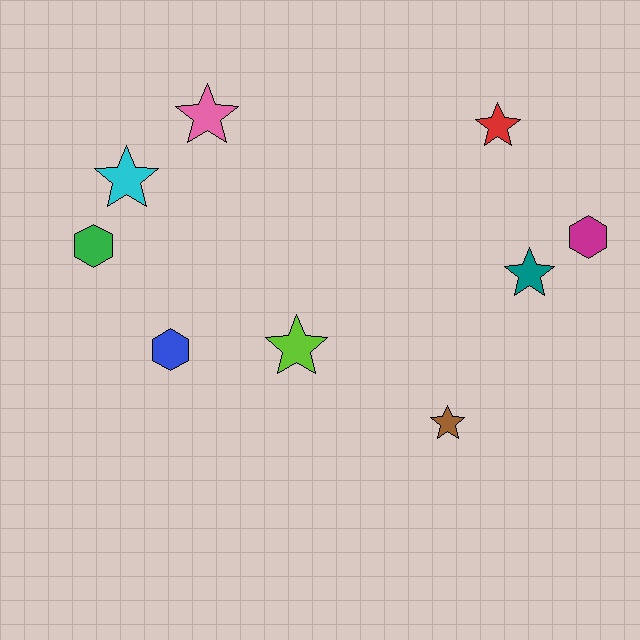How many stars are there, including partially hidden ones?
There are 6 stars.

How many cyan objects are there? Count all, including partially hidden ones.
There is 1 cyan object.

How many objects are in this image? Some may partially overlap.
There are 9 objects.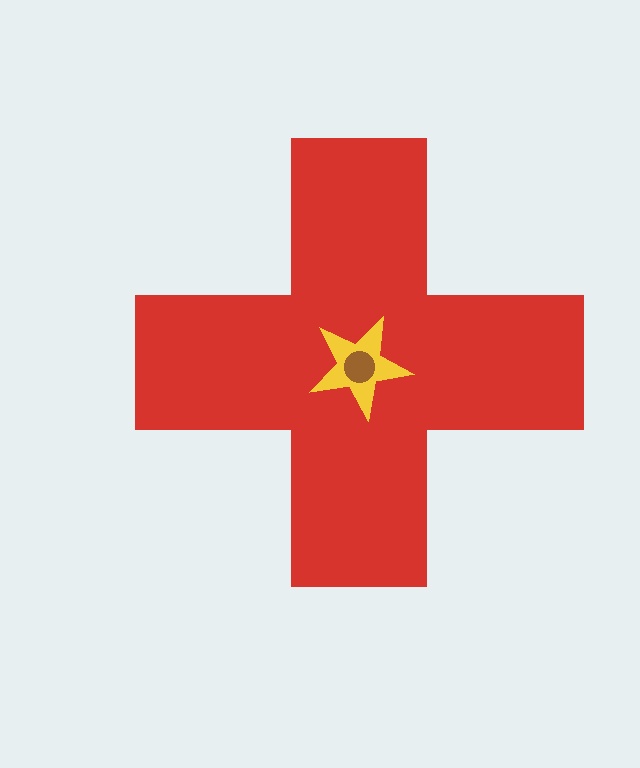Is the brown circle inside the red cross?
Yes.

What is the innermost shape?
The brown circle.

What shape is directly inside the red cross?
The yellow star.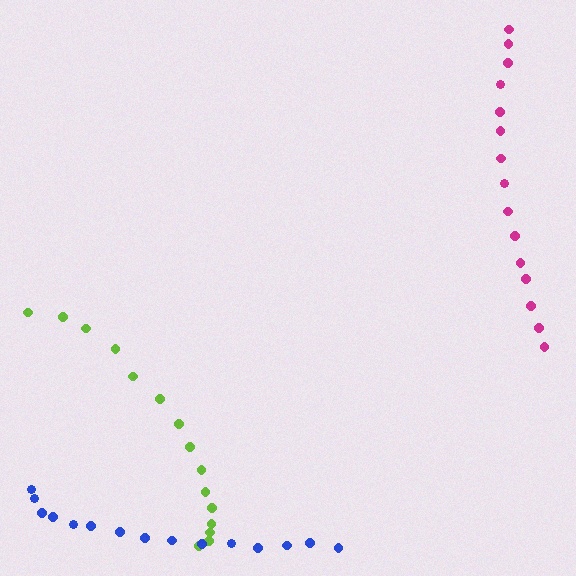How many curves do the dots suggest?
There are 3 distinct paths.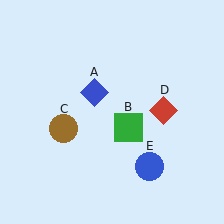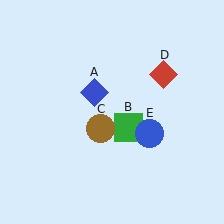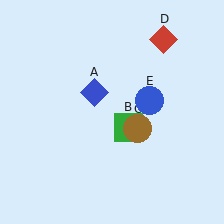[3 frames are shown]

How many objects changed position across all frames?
3 objects changed position: brown circle (object C), red diamond (object D), blue circle (object E).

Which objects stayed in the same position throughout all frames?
Blue diamond (object A) and green square (object B) remained stationary.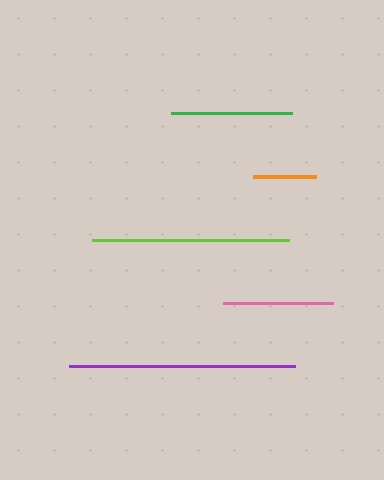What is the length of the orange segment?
The orange segment is approximately 64 pixels long.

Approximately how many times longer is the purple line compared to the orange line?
The purple line is approximately 3.5 times the length of the orange line.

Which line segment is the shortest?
The orange line is the shortest at approximately 64 pixels.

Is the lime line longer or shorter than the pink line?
The lime line is longer than the pink line.